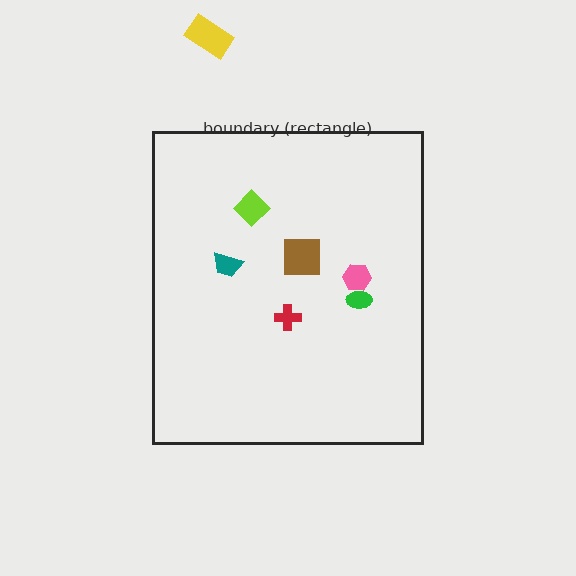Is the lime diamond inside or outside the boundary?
Inside.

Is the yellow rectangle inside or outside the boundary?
Outside.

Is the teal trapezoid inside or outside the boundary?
Inside.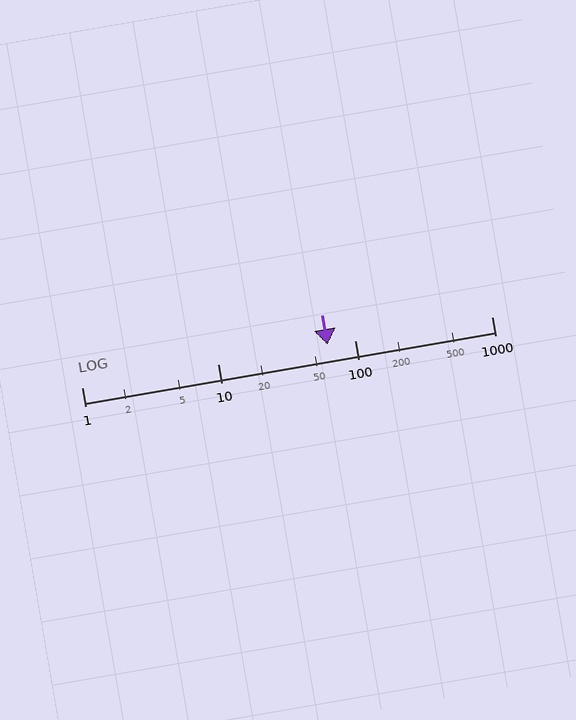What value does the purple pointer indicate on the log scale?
The pointer indicates approximately 63.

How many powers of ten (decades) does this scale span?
The scale spans 3 decades, from 1 to 1000.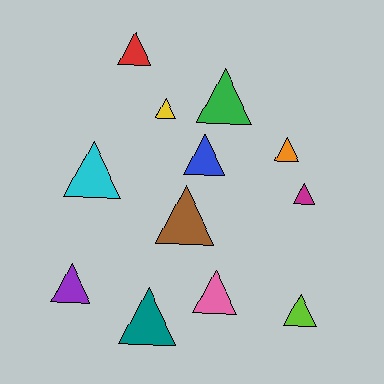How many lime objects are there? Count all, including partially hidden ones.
There is 1 lime object.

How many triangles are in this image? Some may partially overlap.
There are 12 triangles.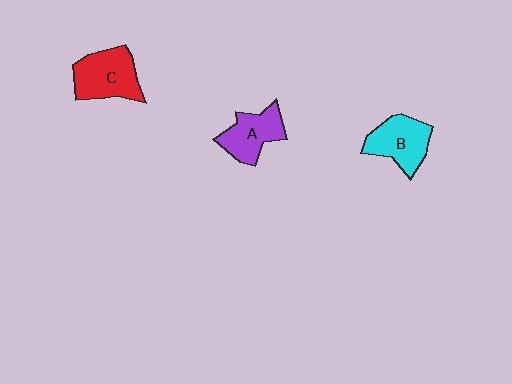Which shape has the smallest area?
Shape A (purple).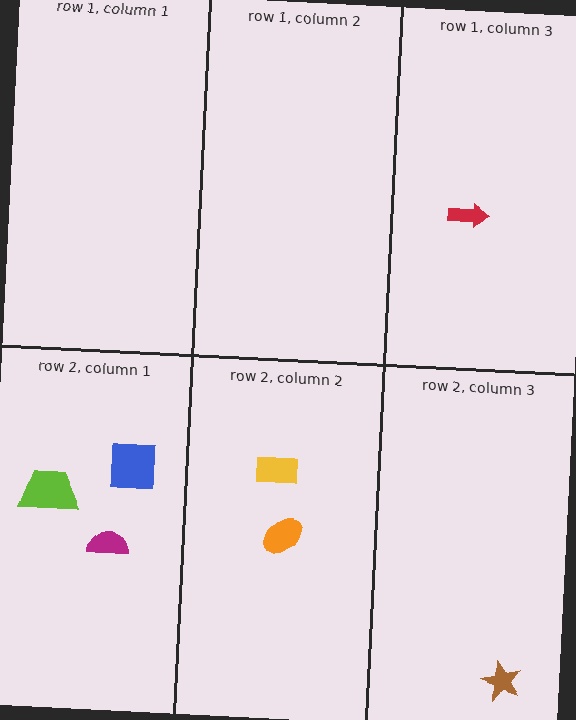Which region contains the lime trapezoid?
The row 2, column 1 region.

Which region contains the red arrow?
The row 1, column 3 region.